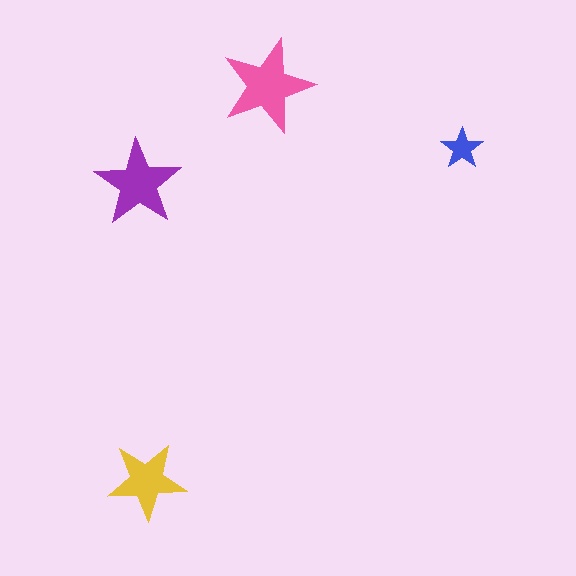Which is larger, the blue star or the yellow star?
The yellow one.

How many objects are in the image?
There are 4 objects in the image.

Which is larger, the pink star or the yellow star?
The pink one.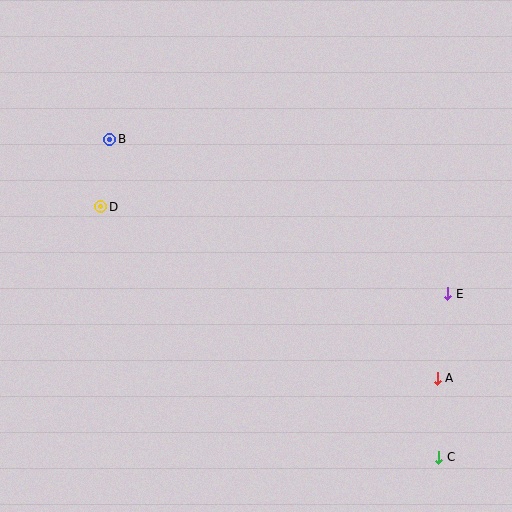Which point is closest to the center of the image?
Point D at (101, 207) is closest to the center.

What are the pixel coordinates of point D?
Point D is at (101, 207).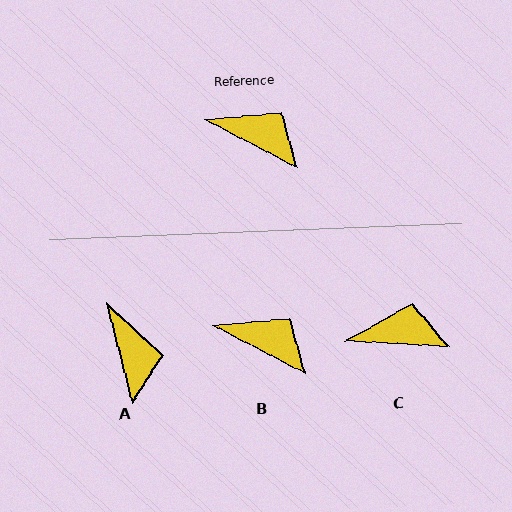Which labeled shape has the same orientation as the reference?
B.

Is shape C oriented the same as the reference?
No, it is off by about 24 degrees.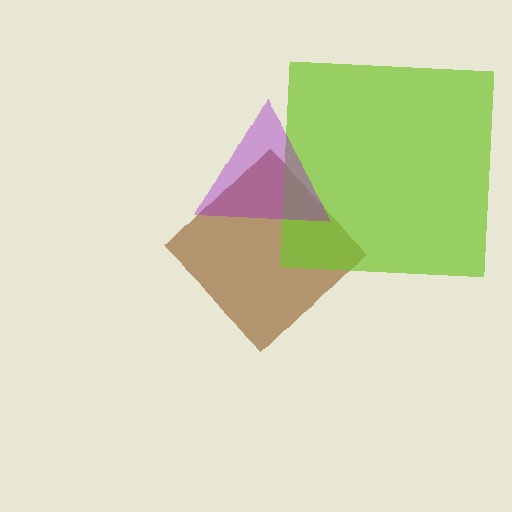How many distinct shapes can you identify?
There are 3 distinct shapes: a brown diamond, a lime square, a purple triangle.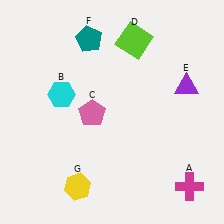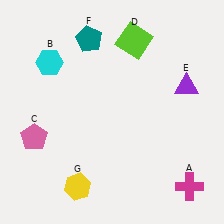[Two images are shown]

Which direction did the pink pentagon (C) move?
The pink pentagon (C) moved left.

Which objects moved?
The objects that moved are: the cyan hexagon (B), the pink pentagon (C).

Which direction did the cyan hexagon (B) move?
The cyan hexagon (B) moved up.